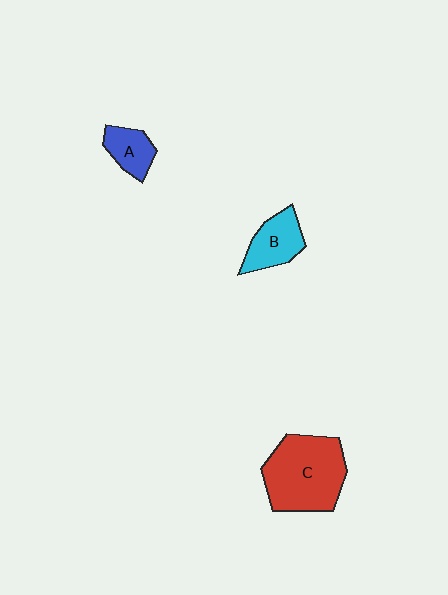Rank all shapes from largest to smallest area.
From largest to smallest: C (red), B (cyan), A (blue).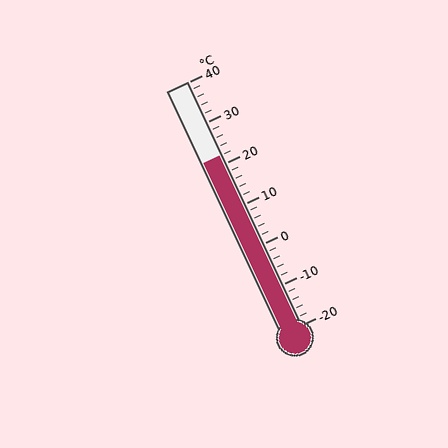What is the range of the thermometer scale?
The thermometer scale ranges from -20°C to 40°C.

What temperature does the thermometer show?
The thermometer shows approximately 22°C.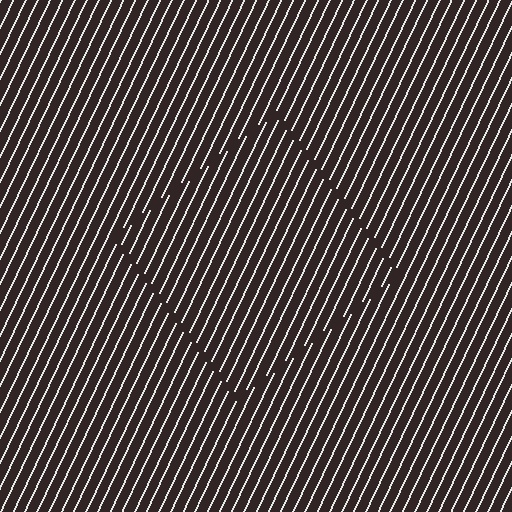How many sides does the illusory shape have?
4 sides — the line-ends trace a square.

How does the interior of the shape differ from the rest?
The interior of the shape contains the same grating, shifted by half a period — the contour is defined by the phase discontinuity where line-ends from the inner and outer gratings abut.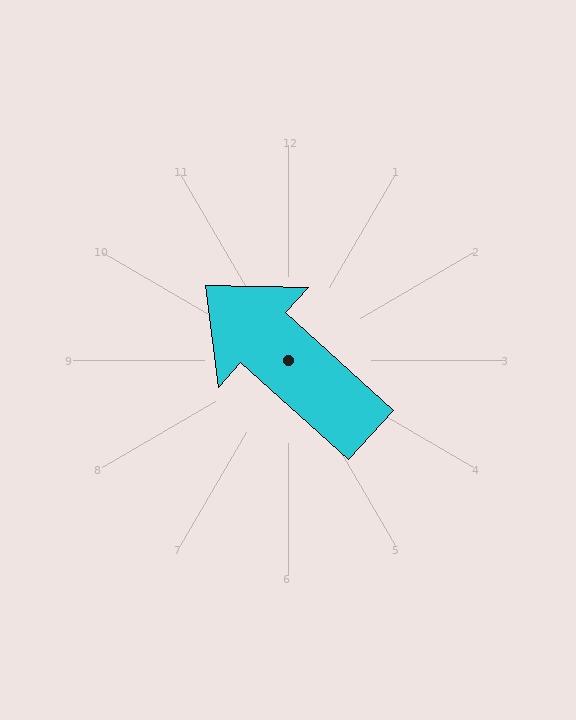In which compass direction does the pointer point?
Northwest.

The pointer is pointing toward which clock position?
Roughly 10 o'clock.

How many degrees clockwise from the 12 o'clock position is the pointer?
Approximately 312 degrees.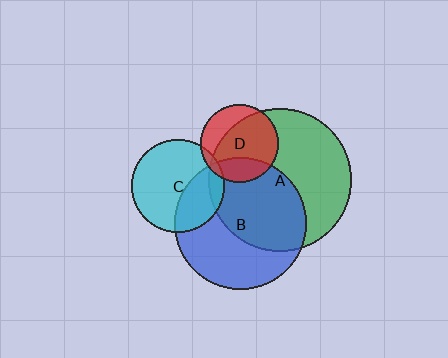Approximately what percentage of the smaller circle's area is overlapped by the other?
Approximately 5%.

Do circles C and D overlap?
Yes.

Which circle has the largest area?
Circle A (green).